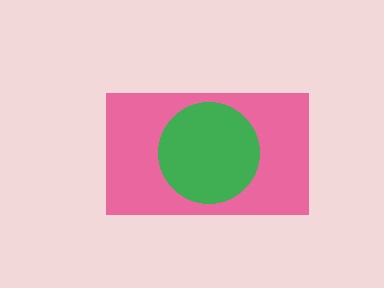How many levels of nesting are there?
2.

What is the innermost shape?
The green circle.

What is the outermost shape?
The pink rectangle.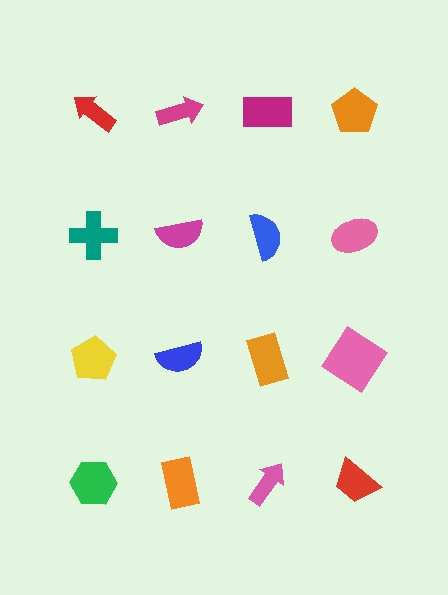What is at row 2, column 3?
A blue semicircle.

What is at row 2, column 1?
A teal cross.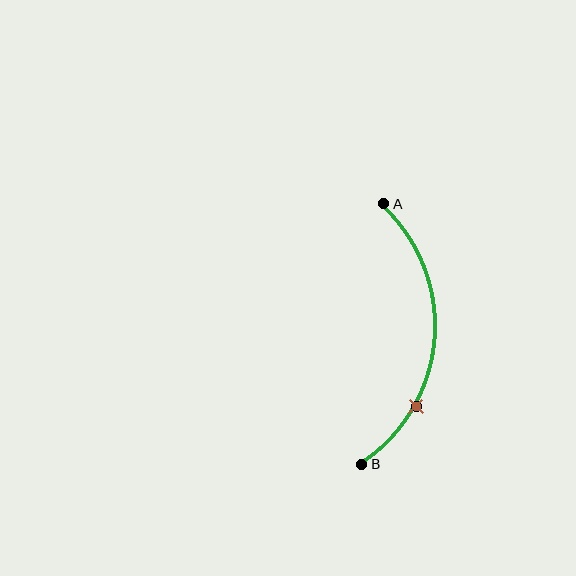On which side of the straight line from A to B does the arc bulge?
The arc bulges to the right of the straight line connecting A and B.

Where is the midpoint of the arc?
The arc midpoint is the point on the curve farthest from the straight line joining A and B. It sits to the right of that line.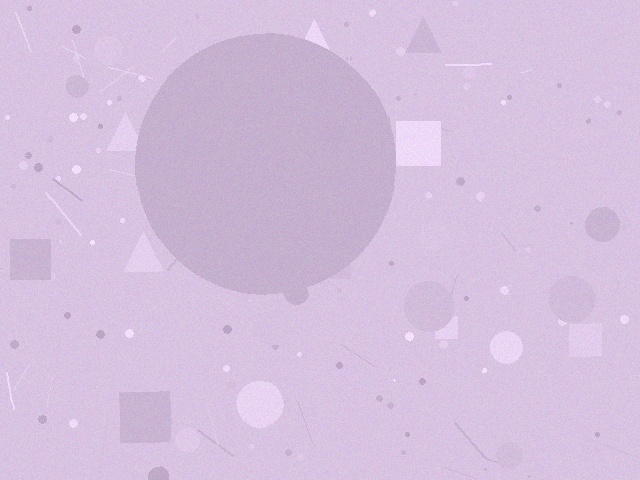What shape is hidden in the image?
A circle is hidden in the image.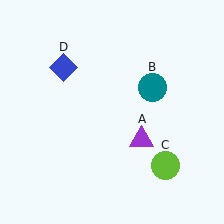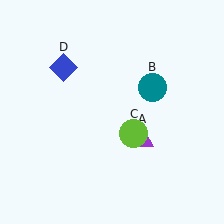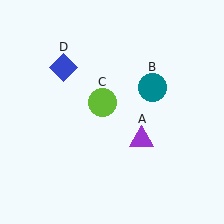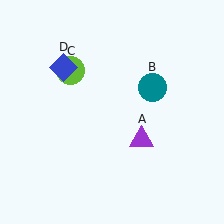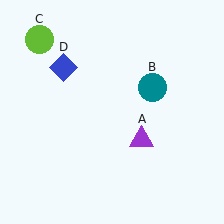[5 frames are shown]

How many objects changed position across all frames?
1 object changed position: lime circle (object C).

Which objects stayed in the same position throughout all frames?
Purple triangle (object A) and teal circle (object B) and blue diamond (object D) remained stationary.